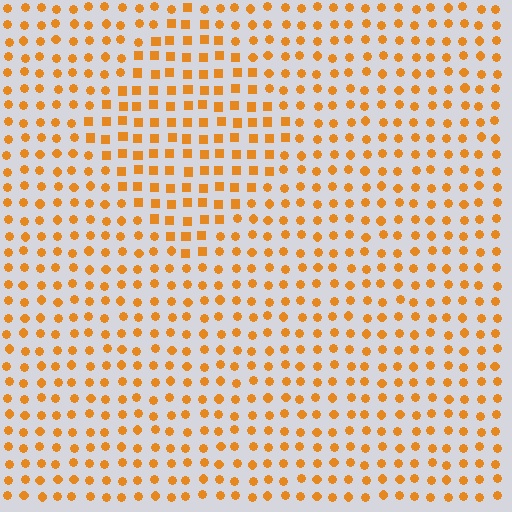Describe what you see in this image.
The image is filled with small orange elements arranged in a uniform grid. A diamond-shaped region contains squares, while the surrounding area contains circles. The boundary is defined purely by the change in element shape.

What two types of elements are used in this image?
The image uses squares inside the diamond region and circles outside it.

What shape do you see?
I see a diamond.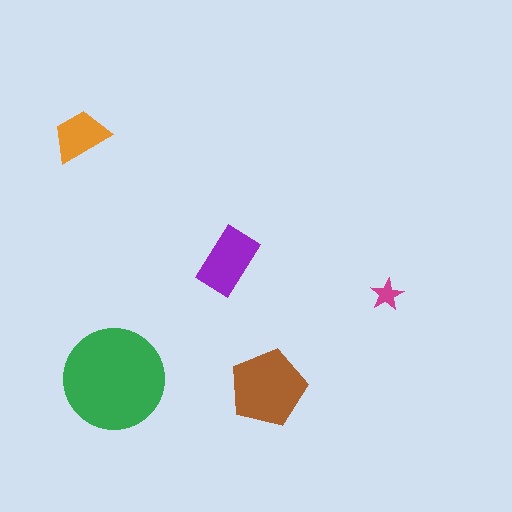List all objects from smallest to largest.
The magenta star, the orange trapezoid, the purple rectangle, the brown pentagon, the green circle.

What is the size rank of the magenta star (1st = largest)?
5th.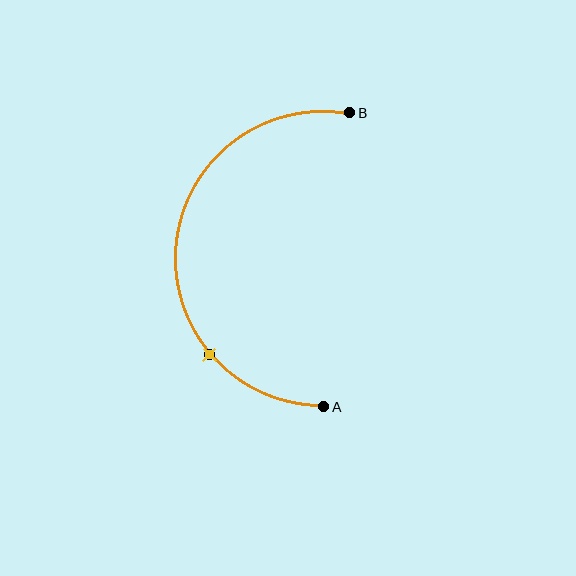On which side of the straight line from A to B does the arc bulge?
The arc bulges to the left of the straight line connecting A and B.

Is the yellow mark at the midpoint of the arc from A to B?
No. The yellow mark lies on the arc but is closer to endpoint A. The arc midpoint would be at the point on the curve equidistant along the arc from both A and B.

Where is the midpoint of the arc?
The arc midpoint is the point on the curve farthest from the straight line joining A and B. It sits to the left of that line.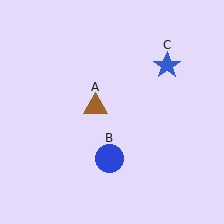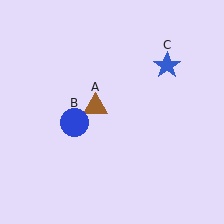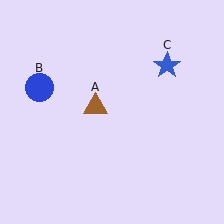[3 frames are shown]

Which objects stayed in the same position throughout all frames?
Brown triangle (object A) and blue star (object C) remained stationary.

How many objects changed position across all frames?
1 object changed position: blue circle (object B).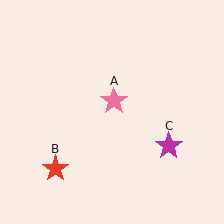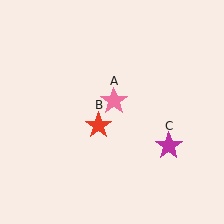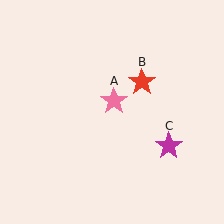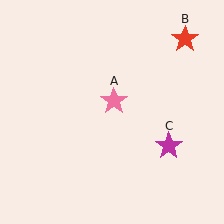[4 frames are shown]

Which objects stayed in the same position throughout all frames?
Pink star (object A) and magenta star (object C) remained stationary.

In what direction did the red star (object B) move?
The red star (object B) moved up and to the right.